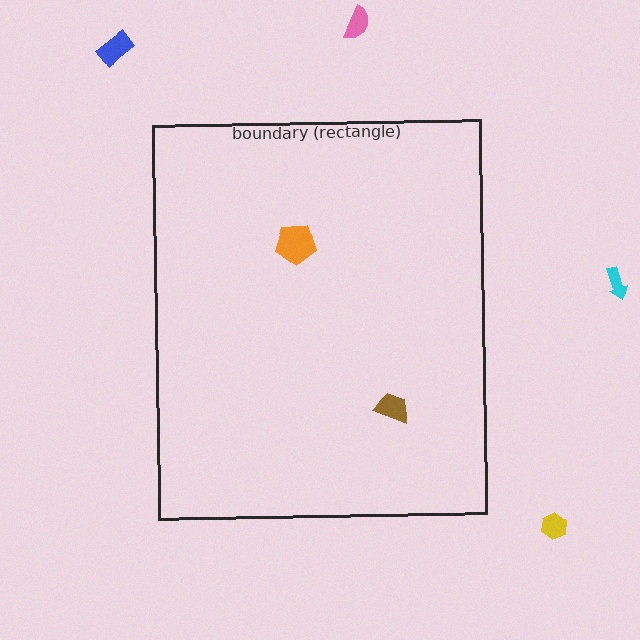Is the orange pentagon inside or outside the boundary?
Inside.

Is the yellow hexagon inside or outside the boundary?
Outside.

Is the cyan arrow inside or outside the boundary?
Outside.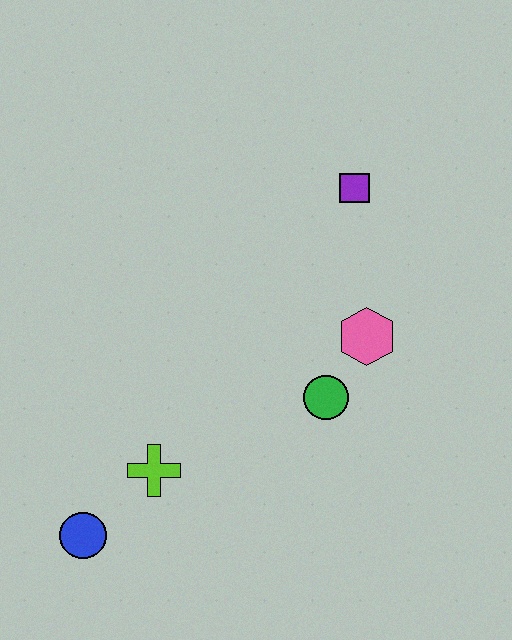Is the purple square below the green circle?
No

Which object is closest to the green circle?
The pink hexagon is closest to the green circle.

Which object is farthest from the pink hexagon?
The blue circle is farthest from the pink hexagon.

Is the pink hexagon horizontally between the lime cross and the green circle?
No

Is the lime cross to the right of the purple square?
No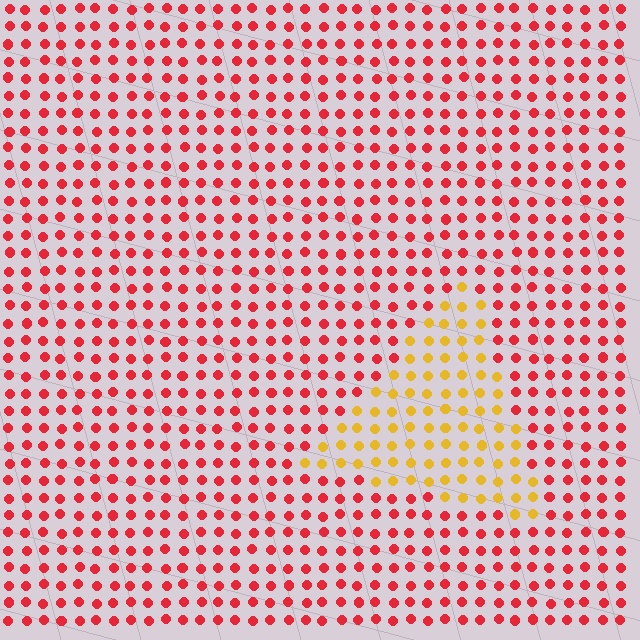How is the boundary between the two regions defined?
The boundary is defined purely by a slight shift in hue (about 51 degrees). Spacing, size, and orientation are identical on both sides.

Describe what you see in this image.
The image is filled with small red elements in a uniform arrangement. A triangle-shaped region is visible where the elements are tinted to a slightly different hue, forming a subtle color boundary.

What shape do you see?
I see a triangle.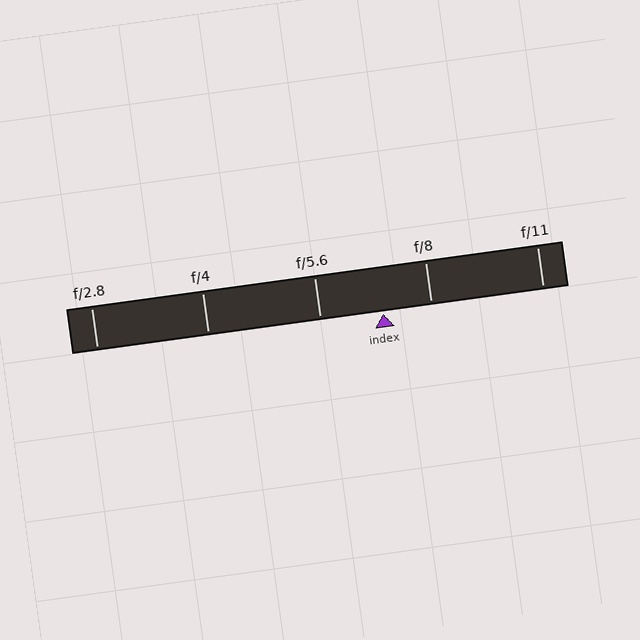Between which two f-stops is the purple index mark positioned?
The index mark is between f/5.6 and f/8.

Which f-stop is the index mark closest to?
The index mark is closest to f/8.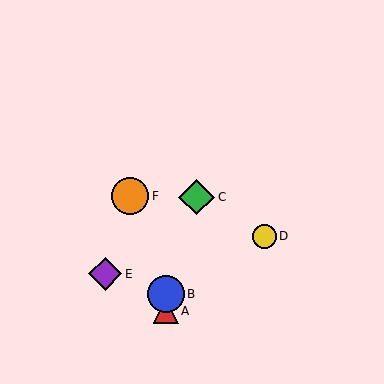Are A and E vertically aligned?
No, A is at x≈166 and E is at x≈105.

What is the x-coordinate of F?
Object F is at x≈130.